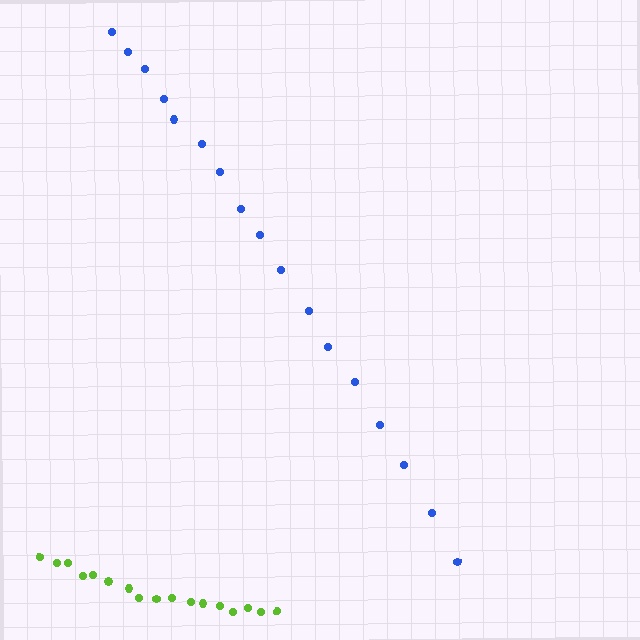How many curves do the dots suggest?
There are 2 distinct paths.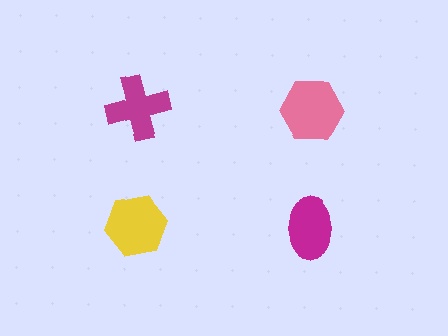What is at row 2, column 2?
A magenta ellipse.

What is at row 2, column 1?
A yellow hexagon.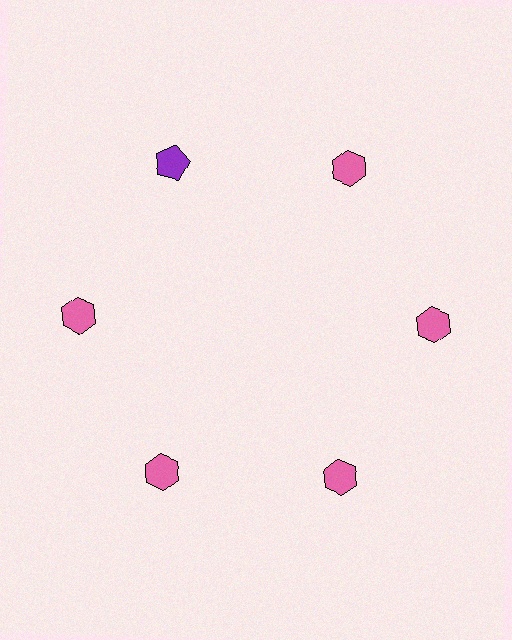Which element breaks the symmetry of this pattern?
The purple pentagon at roughly the 11 o'clock position breaks the symmetry. All other shapes are pink hexagons.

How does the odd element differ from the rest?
It differs in both color (purple instead of pink) and shape (pentagon instead of hexagon).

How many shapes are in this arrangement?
There are 6 shapes arranged in a ring pattern.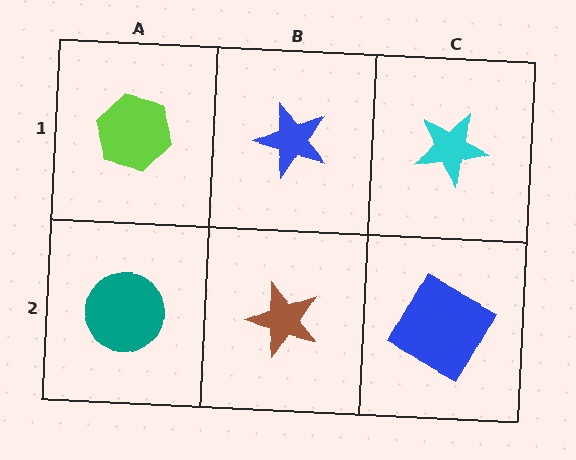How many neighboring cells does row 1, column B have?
3.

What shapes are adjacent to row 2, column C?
A cyan star (row 1, column C), a brown star (row 2, column B).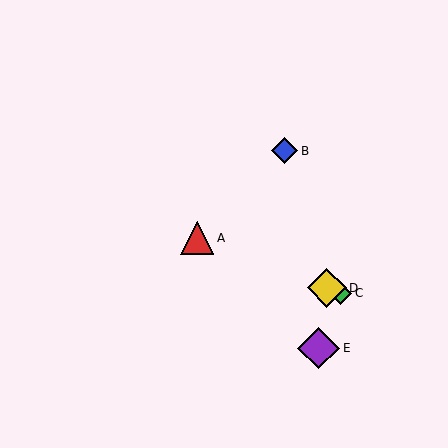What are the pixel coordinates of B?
Object B is at (285, 151).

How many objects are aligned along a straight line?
3 objects (A, C, D) are aligned along a straight line.